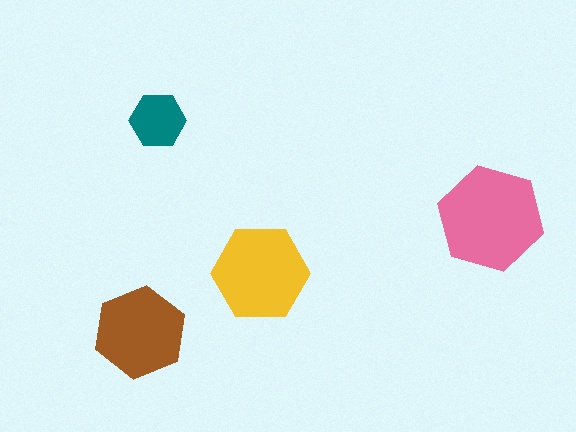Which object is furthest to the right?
The pink hexagon is rightmost.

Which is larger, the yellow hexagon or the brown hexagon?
The yellow one.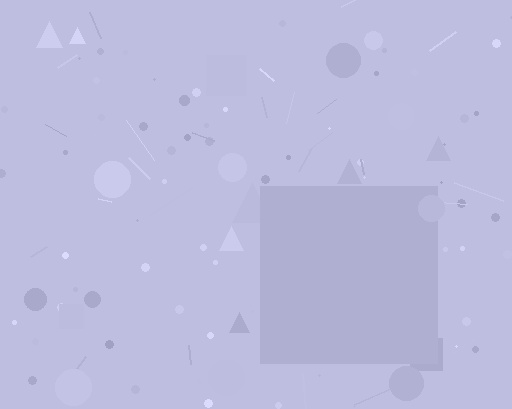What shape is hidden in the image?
A square is hidden in the image.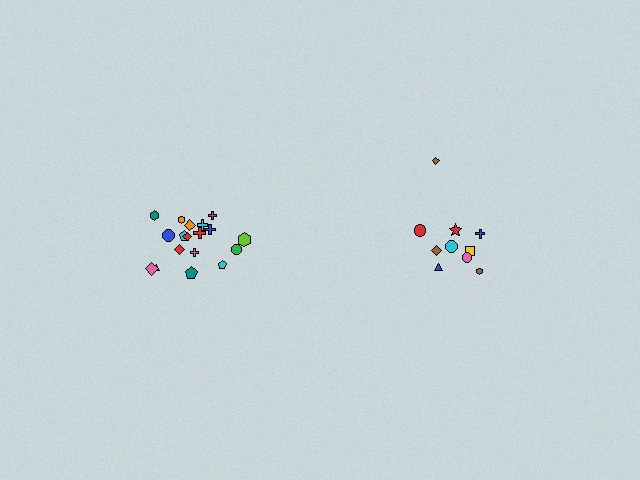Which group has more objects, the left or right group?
The left group.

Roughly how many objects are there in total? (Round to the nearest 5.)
Roughly 30 objects in total.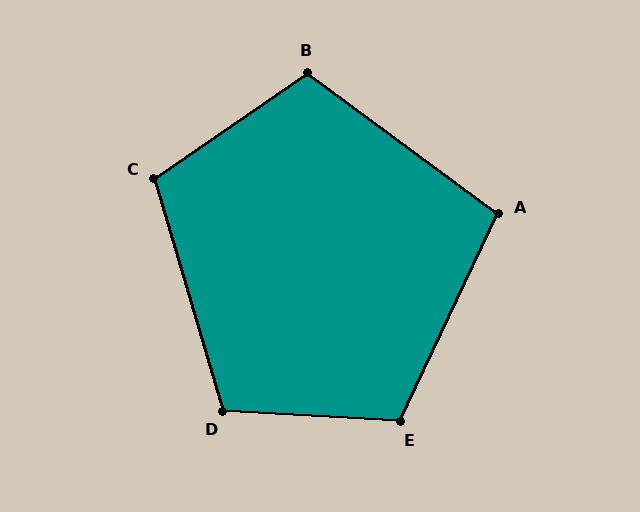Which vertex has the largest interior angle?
E, at approximately 112 degrees.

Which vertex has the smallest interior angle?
A, at approximately 101 degrees.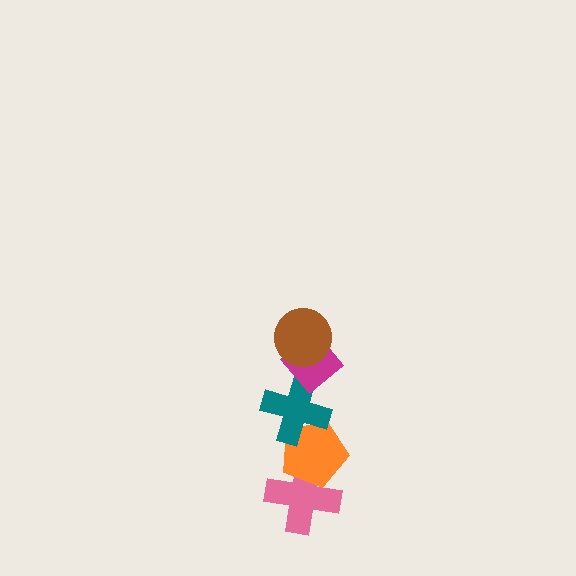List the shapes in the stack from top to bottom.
From top to bottom: the brown circle, the magenta diamond, the teal cross, the orange pentagon, the pink cross.